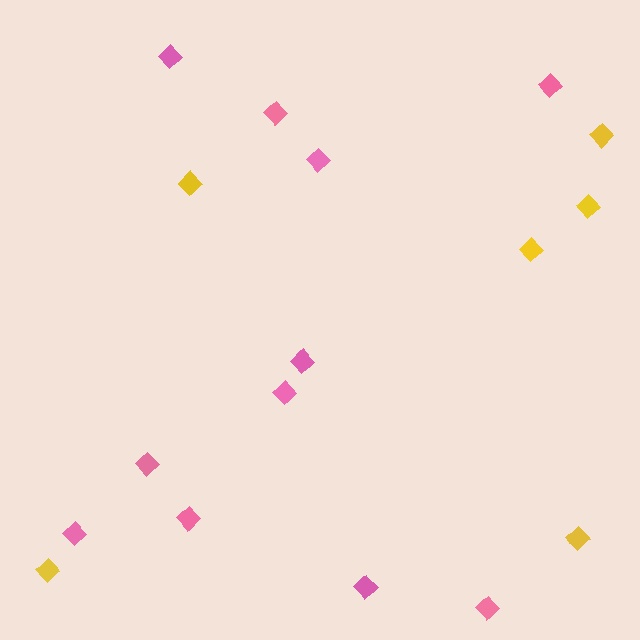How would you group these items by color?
There are 2 groups: one group of yellow diamonds (6) and one group of pink diamonds (11).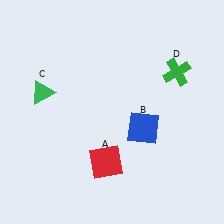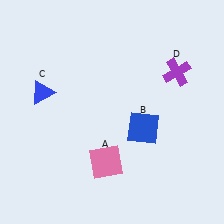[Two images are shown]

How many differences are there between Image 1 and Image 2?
There are 3 differences between the two images.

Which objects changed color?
A changed from red to pink. C changed from green to blue. D changed from green to purple.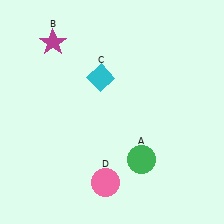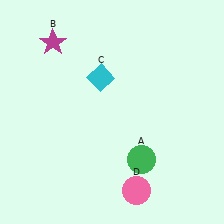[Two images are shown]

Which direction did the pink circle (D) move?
The pink circle (D) moved right.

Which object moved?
The pink circle (D) moved right.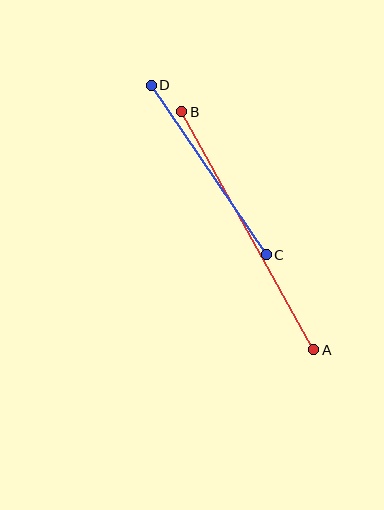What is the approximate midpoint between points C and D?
The midpoint is at approximately (209, 170) pixels.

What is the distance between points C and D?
The distance is approximately 205 pixels.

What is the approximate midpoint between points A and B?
The midpoint is at approximately (248, 231) pixels.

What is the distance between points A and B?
The distance is approximately 272 pixels.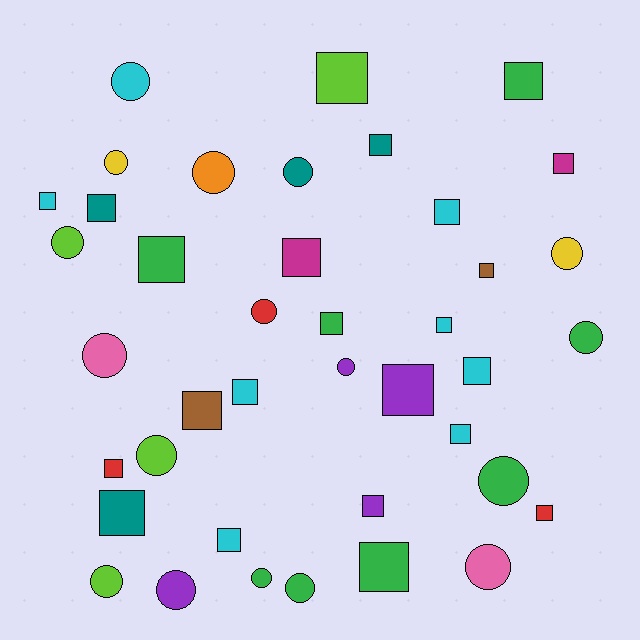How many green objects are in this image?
There are 8 green objects.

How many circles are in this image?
There are 17 circles.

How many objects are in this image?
There are 40 objects.